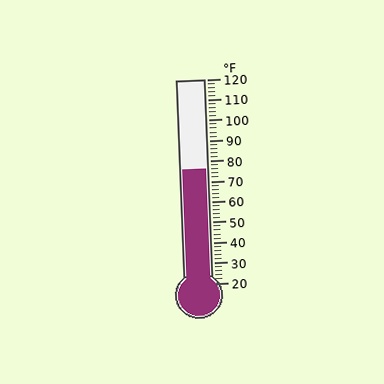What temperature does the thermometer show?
The thermometer shows approximately 76°F.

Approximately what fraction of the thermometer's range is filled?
The thermometer is filled to approximately 55% of its range.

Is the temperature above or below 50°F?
The temperature is above 50°F.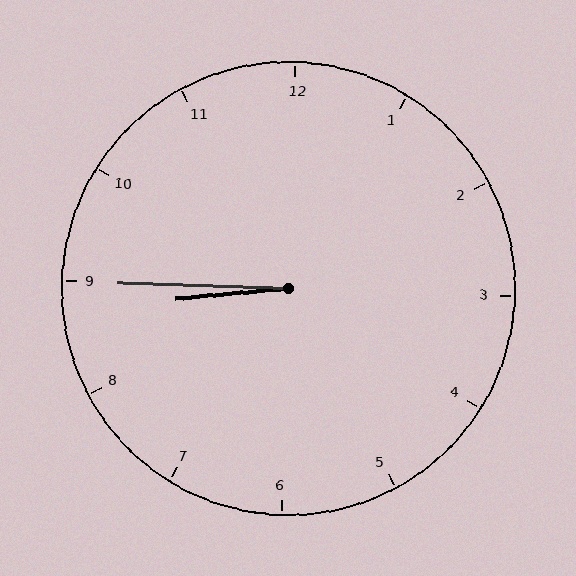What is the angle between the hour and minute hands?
Approximately 8 degrees.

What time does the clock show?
8:45.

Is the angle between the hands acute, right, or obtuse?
It is acute.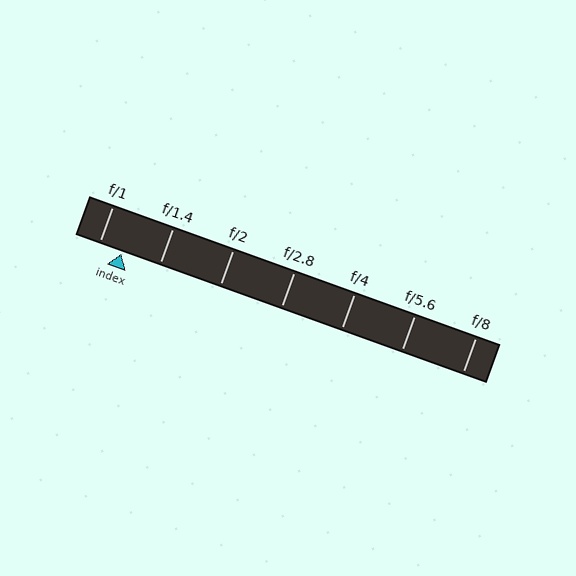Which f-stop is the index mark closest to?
The index mark is closest to f/1.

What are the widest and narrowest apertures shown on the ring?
The widest aperture shown is f/1 and the narrowest is f/8.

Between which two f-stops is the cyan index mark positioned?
The index mark is between f/1 and f/1.4.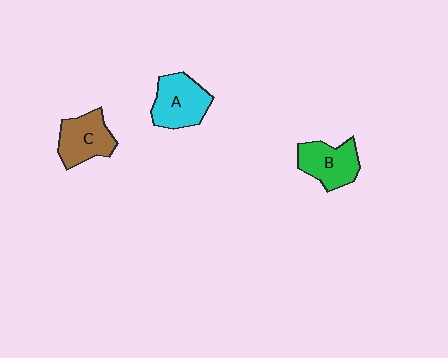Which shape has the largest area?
Shape A (cyan).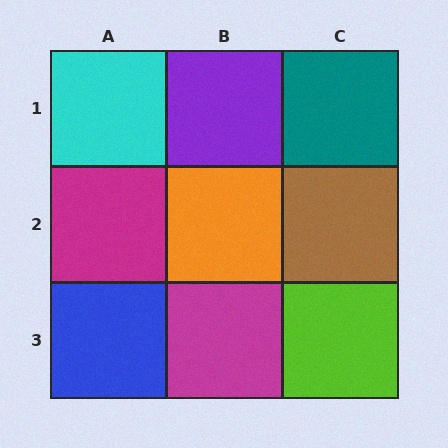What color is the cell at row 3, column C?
Lime.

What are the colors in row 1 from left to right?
Cyan, purple, teal.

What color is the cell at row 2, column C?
Brown.